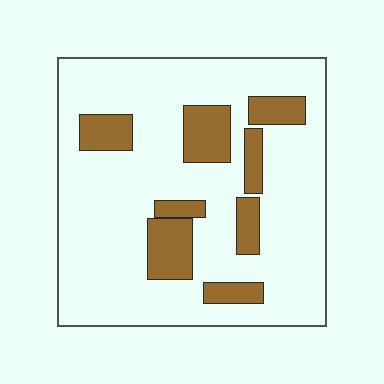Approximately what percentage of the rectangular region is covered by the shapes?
Approximately 20%.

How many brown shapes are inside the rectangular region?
8.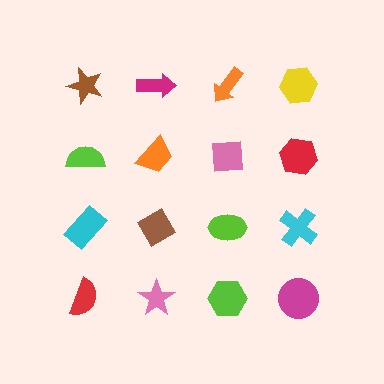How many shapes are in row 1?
4 shapes.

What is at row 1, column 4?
A yellow hexagon.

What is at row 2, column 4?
A red hexagon.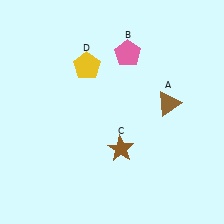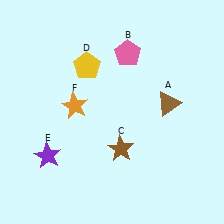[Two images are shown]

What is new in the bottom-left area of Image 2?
A purple star (E) was added in the bottom-left area of Image 2.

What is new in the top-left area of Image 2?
An orange star (F) was added in the top-left area of Image 2.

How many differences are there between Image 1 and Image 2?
There are 2 differences between the two images.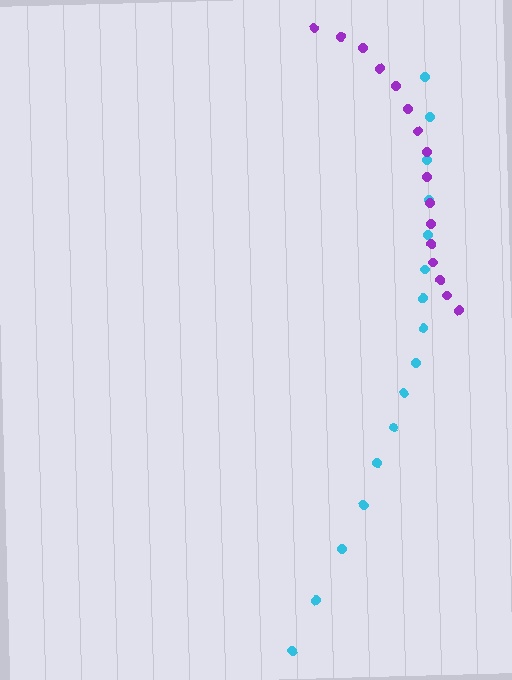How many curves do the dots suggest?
There are 2 distinct paths.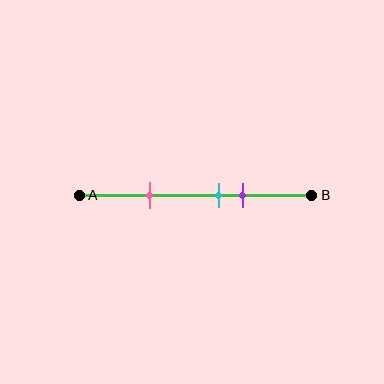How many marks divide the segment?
There are 3 marks dividing the segment.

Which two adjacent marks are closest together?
The cyan and purple marks are the closest adjacent pair.